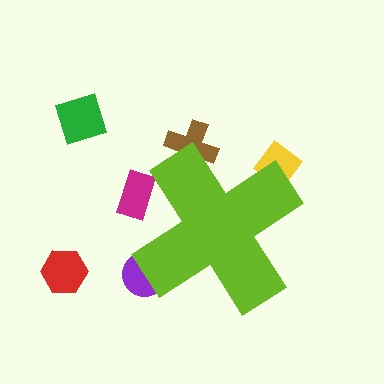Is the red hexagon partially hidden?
No, the red hexagon is fully visible.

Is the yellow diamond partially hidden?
Yes, the yellow diamond is partially hidden behind the lime cross.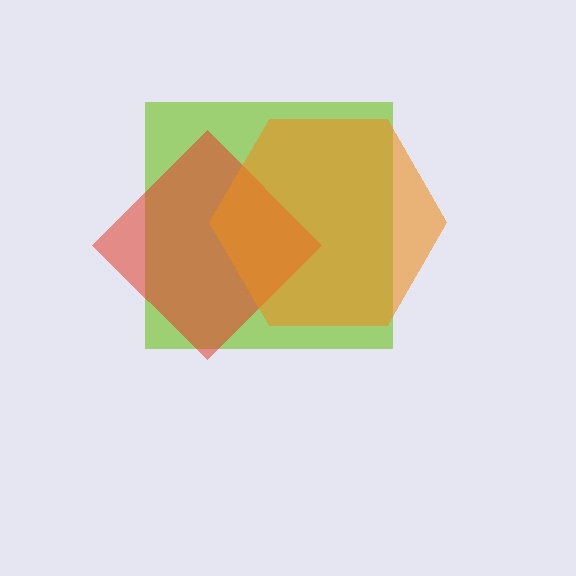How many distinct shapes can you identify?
There are 3 distinct shapes: a lime square, a red diamond, an orange hexagon.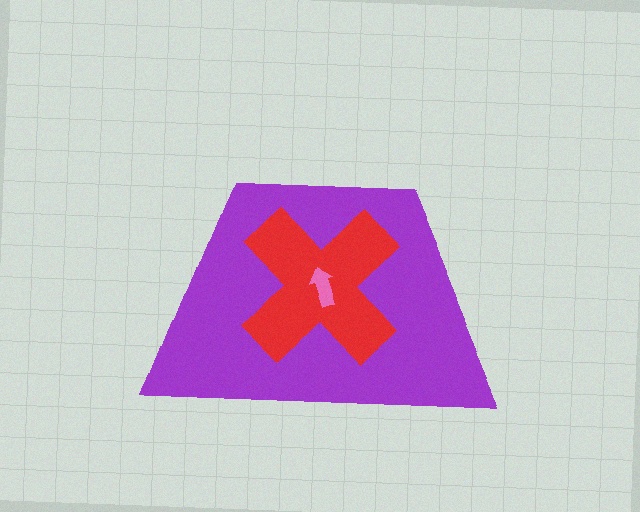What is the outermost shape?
The purple trapezoid.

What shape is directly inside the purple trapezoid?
The red cross.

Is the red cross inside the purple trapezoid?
Yes.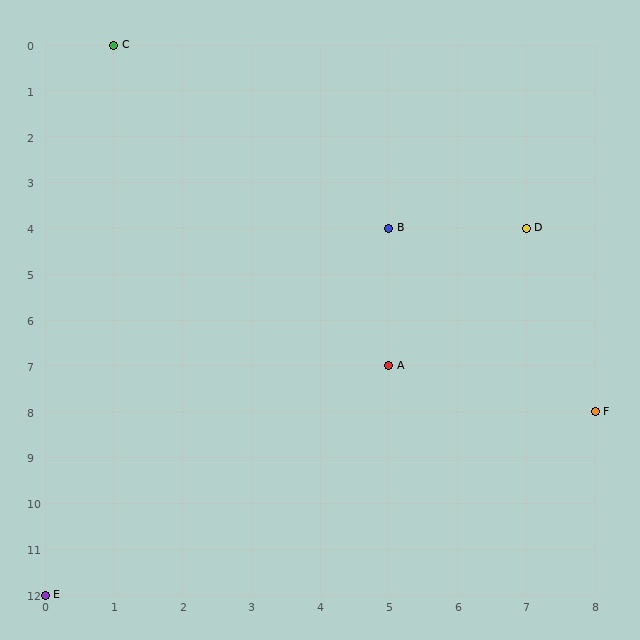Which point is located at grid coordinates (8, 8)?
Point F is at (8, 8).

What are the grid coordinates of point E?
Point E is at grid coordinates (0, 12).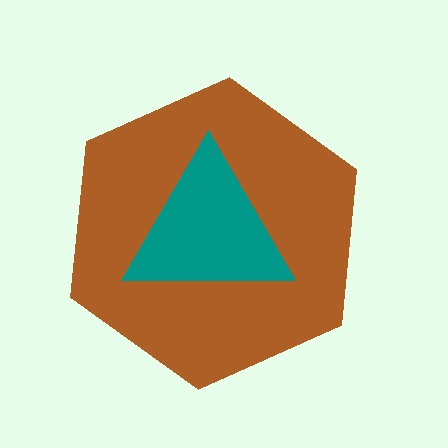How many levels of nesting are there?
2.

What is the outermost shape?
The brown hexagon.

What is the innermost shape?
The teal triangle.